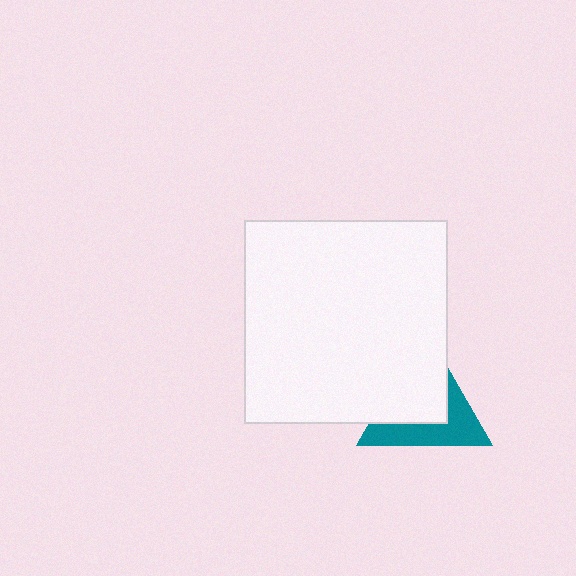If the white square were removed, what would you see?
You would see the complete teal triangle.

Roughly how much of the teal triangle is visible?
About half of it is visible (roughly 45%).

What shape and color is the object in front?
The object in front is a white square.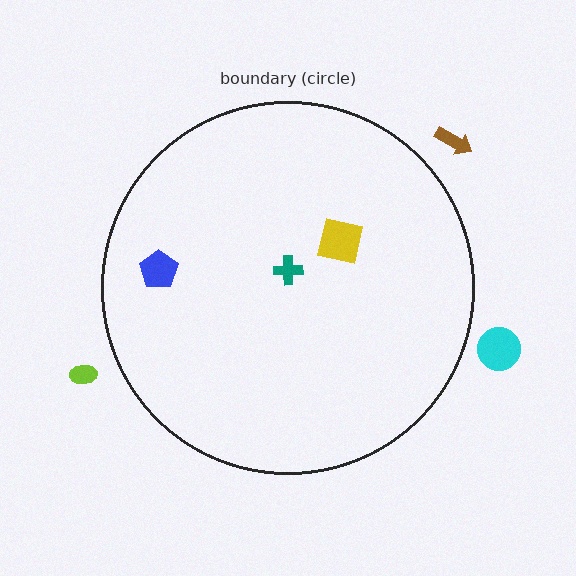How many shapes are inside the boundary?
3 inside, 3 outside.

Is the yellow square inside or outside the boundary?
Inside.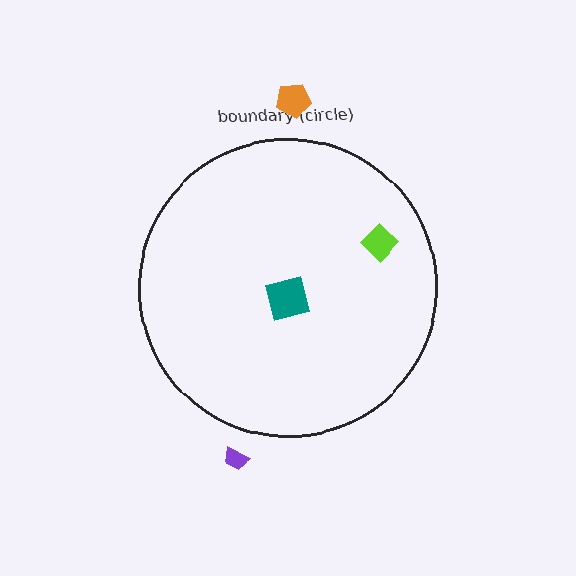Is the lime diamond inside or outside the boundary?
Inside.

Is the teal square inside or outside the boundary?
Inside.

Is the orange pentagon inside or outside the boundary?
Outside.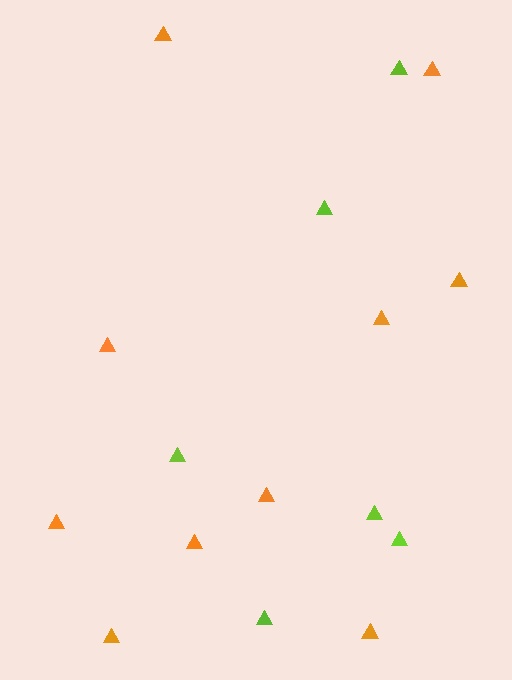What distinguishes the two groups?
There are 2 groups: one group of orange triangles (10) and one group of lime triangles (6).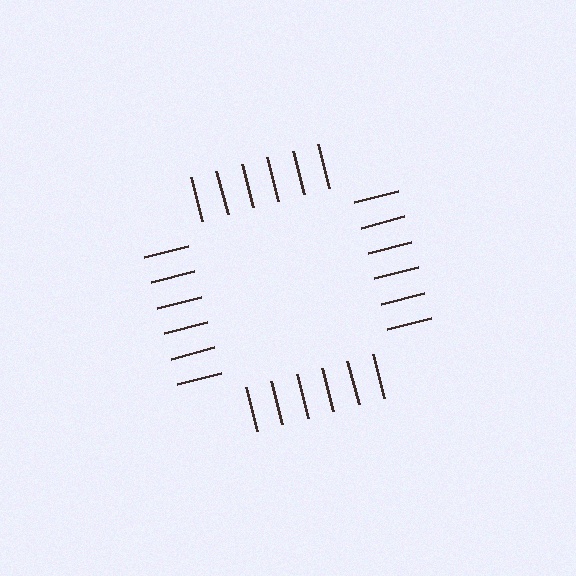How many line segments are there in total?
24 — 6 along each of the 4 edges.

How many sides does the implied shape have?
4 sides — the line-ends trace a square.